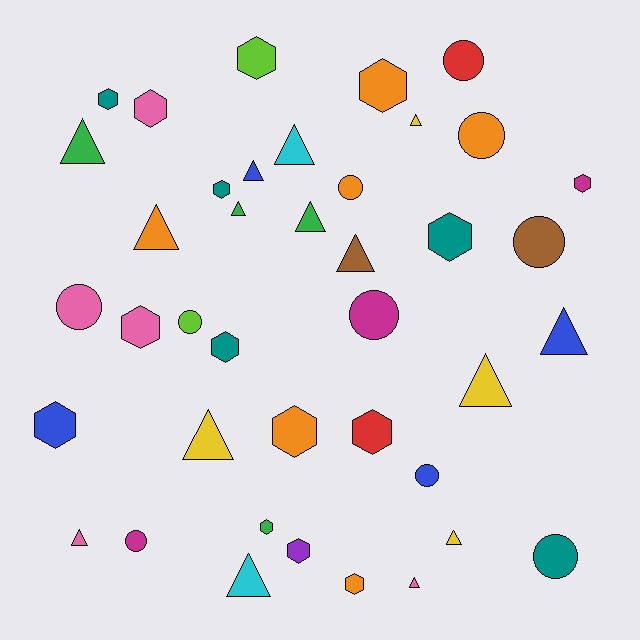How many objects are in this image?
There are 40 objects.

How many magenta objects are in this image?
There are 3 magenta objects.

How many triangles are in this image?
There are 15 triangles.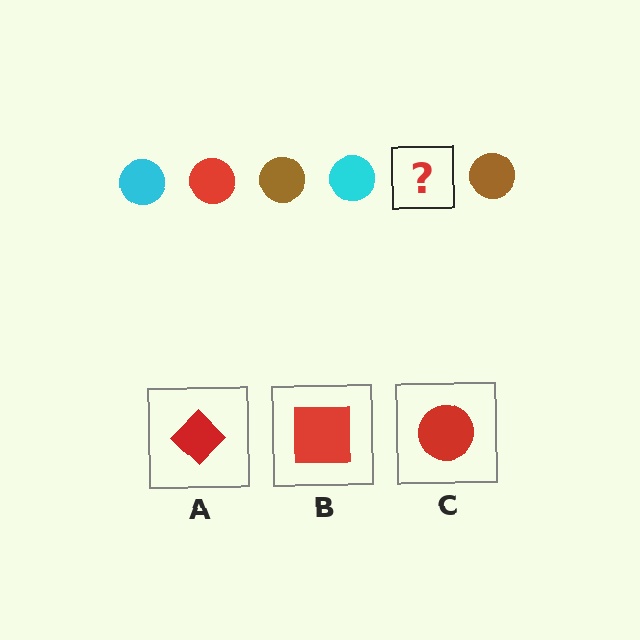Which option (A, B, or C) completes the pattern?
C.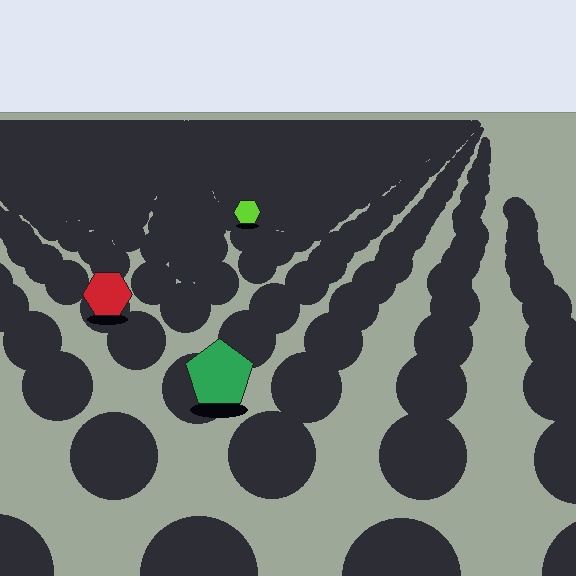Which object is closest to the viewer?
The green pentagon is closest. The texture marks near it are larger and more spread out.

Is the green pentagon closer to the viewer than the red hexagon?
Yes. The green pentagon is closer — you can tell from the texture gradient: the ground texture is coarser near it.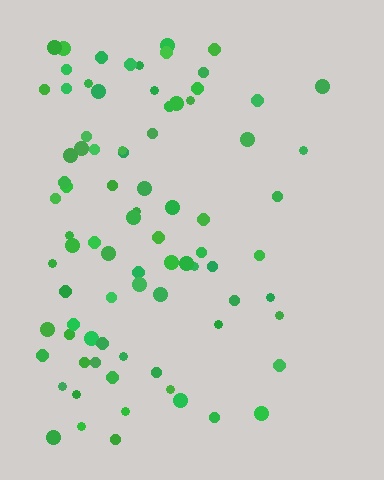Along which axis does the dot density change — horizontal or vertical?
Horizontal.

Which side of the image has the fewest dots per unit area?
The right.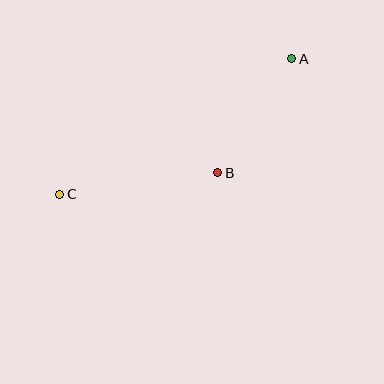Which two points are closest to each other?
Points A and B are closest to each other.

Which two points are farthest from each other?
Points A and C are farthest from each other.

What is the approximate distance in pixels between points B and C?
The distance between B and C is approximately 159 pixels.